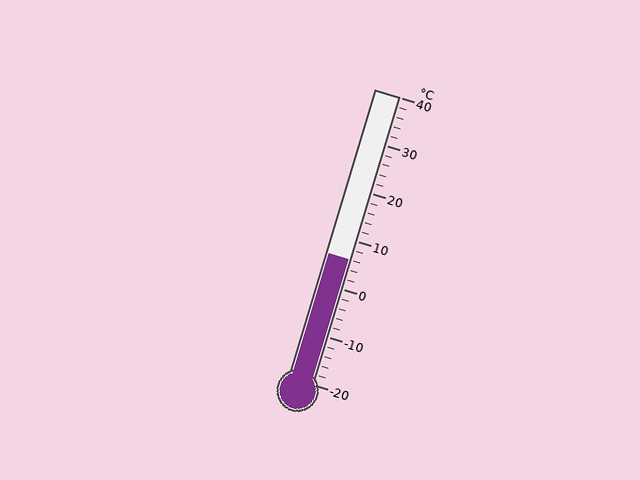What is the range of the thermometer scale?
The thermometer scale ranges from -20°C to 40°C.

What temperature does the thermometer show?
The thermometer shows approximately 6°C.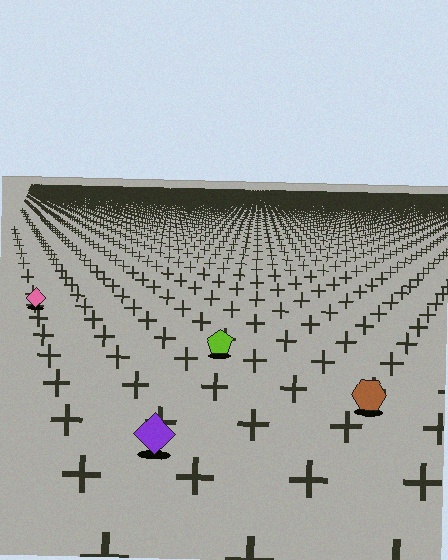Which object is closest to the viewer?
The purple diamond is closest. The texture marks near it are larger and more spread out.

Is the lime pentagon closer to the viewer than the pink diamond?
Yes. The lime pentagon is closer — you can tell from the texture gradient: the ground texture is coarser near it.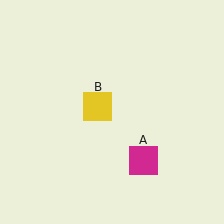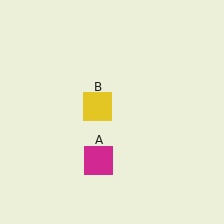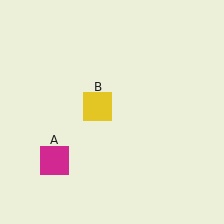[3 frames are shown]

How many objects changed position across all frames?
1 object changed position: magenta square (object A).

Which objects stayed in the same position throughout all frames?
Yellow square (object B) remained stationary.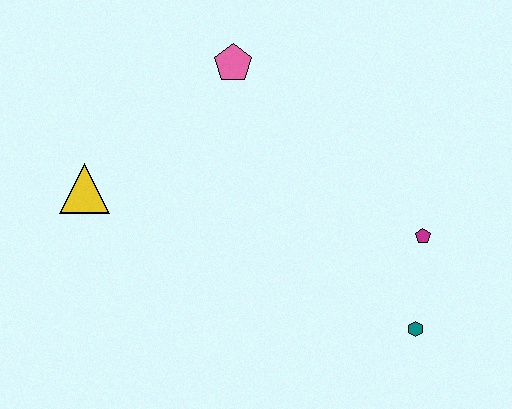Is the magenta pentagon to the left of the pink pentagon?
No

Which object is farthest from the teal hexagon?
The yellow triangle is farthest from the teal hexagon.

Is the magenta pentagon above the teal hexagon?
Yes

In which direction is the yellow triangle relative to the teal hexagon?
The yellow triangle is to the left of the teal hexagon.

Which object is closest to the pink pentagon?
The yellow triangle is closest to the pink pentagon.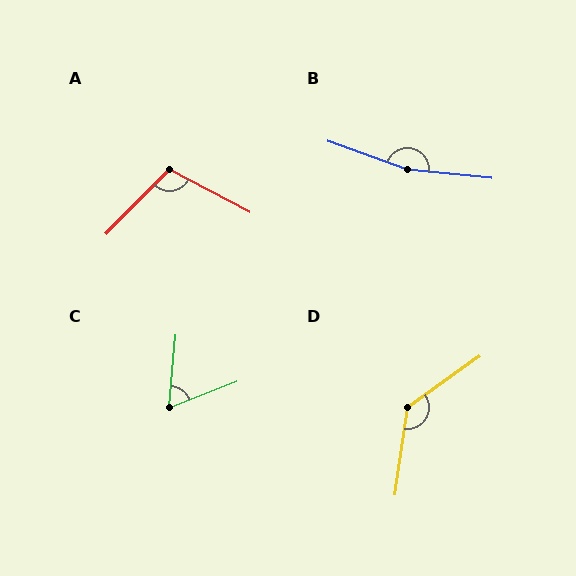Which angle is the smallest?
C, at approximately 63 degrees.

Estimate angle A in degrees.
Approximately 107 degrees.